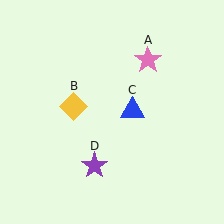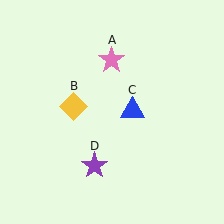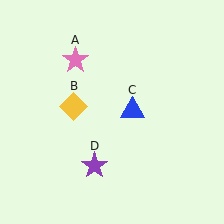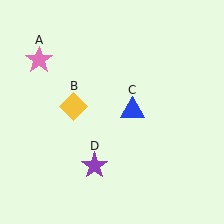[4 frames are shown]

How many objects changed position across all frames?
1 object changed position: pink star (object A).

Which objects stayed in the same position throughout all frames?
Yellow diamond (object B) and blue triangle (object C) and purple star (object D) remained stationary.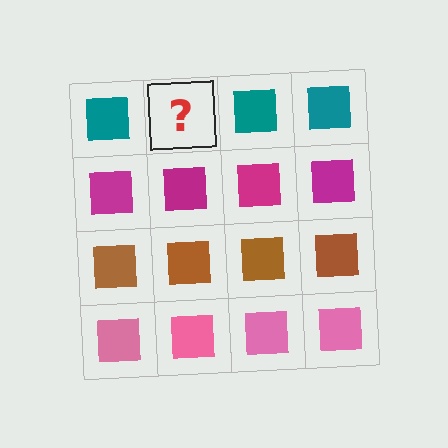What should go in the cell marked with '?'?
The missing cell should contain a teal square.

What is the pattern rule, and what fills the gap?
The rule is that each row has a consistent color. The gap should be filled with a teal square.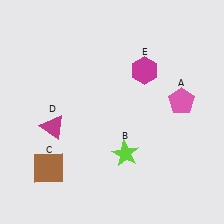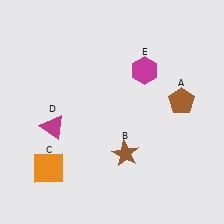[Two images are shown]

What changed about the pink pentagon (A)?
In Image 1, A is pink. In Image 2, it changed to brown.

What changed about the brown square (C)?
In Image 1, C is brown. In Image 2, it changed to orange.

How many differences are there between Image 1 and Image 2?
There are 3 differences between the two images.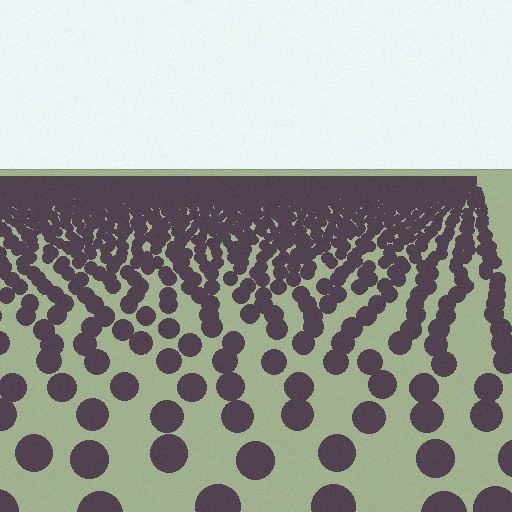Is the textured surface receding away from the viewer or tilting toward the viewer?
The surface is receding away from the viewer. Texture elements get smaller and denser toward the top.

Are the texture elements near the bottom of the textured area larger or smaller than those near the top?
Larger. Near the bottom, elements are closer to the viewer and appear at a bigger on-screen size.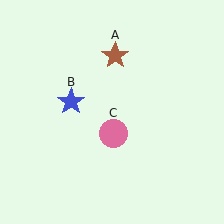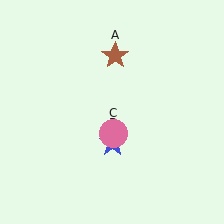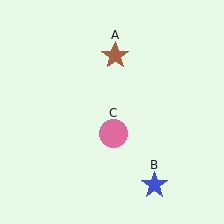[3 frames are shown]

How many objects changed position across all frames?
1 object changed position: blue star (object B).